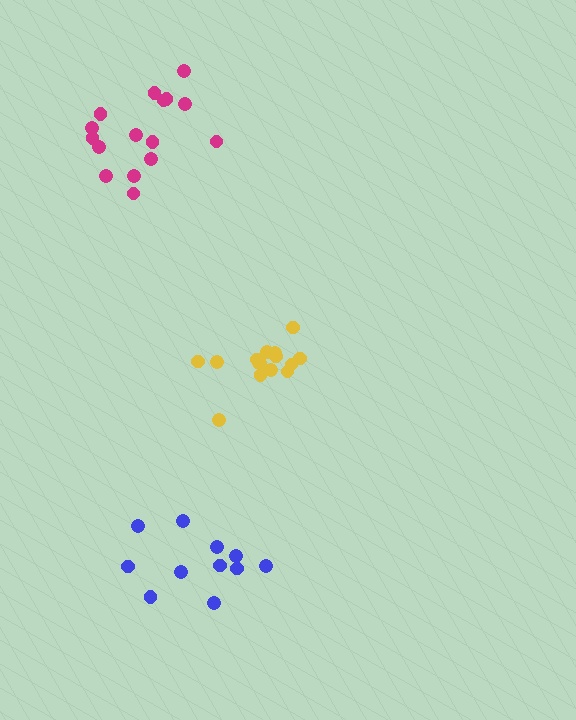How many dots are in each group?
Group 1: 15 dots, Group 2: 11 dots, Group 3: 16 dots (42 total).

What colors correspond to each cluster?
The clusters are colored: yellow, blue, magenta.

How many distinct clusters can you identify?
There are 3 distinct clusters.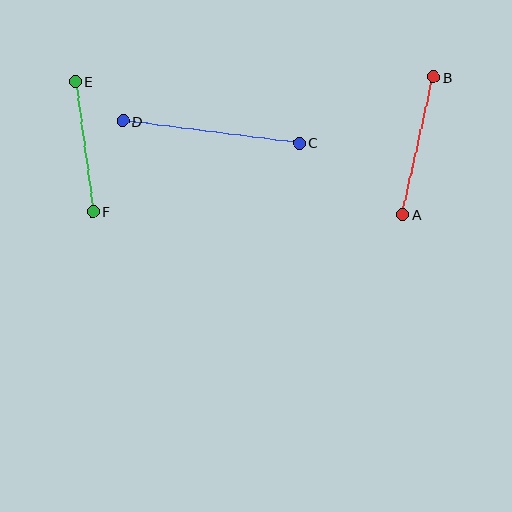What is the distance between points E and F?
The distance is approximately 131 pixels.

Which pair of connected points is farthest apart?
Points C and D are farthest apart.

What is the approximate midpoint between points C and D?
The midpoint is at approximately (211, 132) pixels.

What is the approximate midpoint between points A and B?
The midpoint is at approximately (418, 146) pixels.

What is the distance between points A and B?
The distance is approximately 141 pixels.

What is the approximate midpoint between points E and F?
The midpoint is at approximately (84, 146) pixels.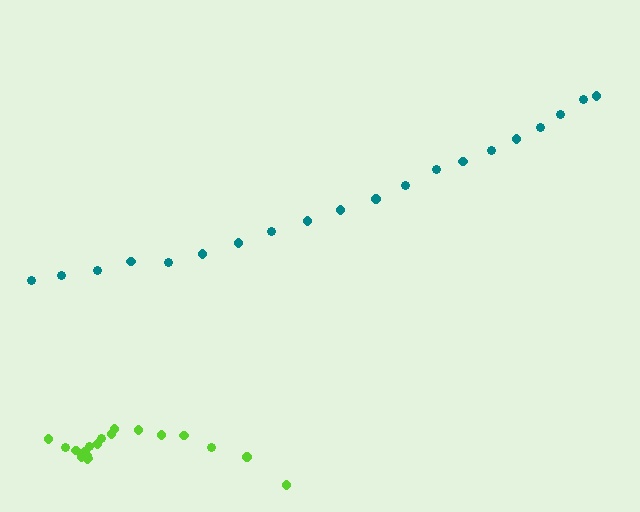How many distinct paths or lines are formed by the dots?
There are 2 distinct paths.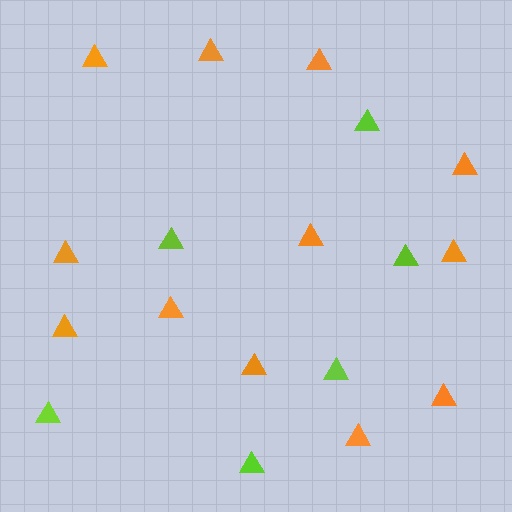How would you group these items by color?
There are 2 groups: one group of orange triangles (12) and one group of lime triangles (6).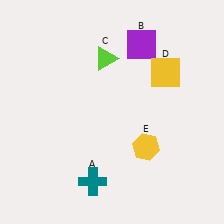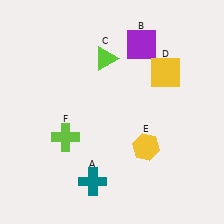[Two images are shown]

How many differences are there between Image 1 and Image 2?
There is 1 difference between the two images.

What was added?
A lime cross (F) was added in Image 2.